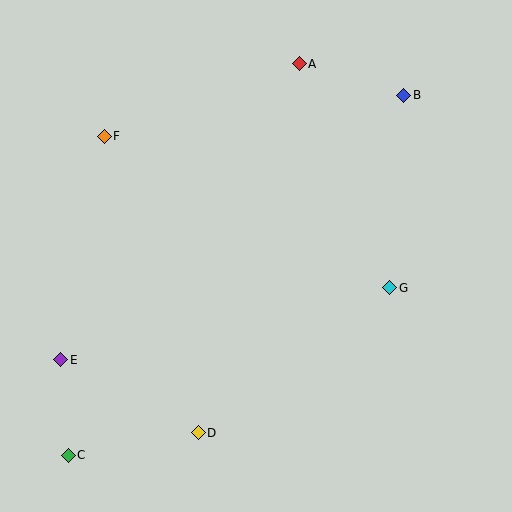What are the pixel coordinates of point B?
Point B is at (404, 95).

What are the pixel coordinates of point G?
Point G is at (390, 288).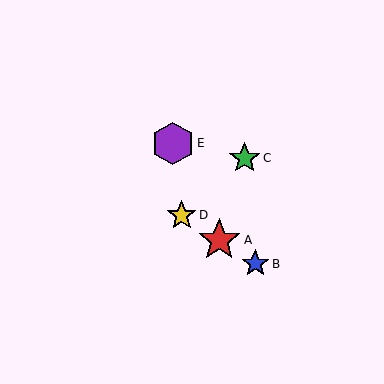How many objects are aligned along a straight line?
3 objects (A, B, D) are aligned along a straight line.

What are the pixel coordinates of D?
Object D is at (182, 215).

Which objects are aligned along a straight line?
Objects A, B, D are aligned along a straight line.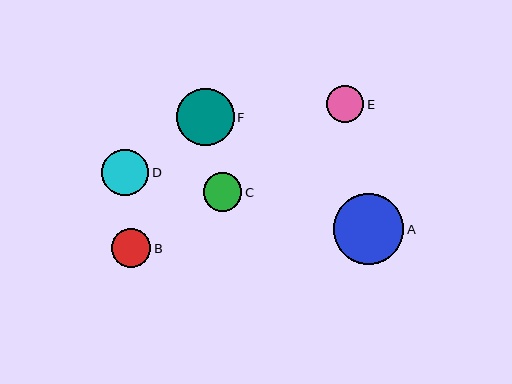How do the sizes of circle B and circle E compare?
Circle B and circle E are approximately the same size.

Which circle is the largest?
Circle A is the largest with a size of approximately 71 pixels.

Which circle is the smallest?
Circle E is the smallest with a size of approximately 38 pixels.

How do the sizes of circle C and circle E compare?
Circle C and circle E are approximately the same size.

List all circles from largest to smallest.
From largest to smallest: A, F, D, B, C, E.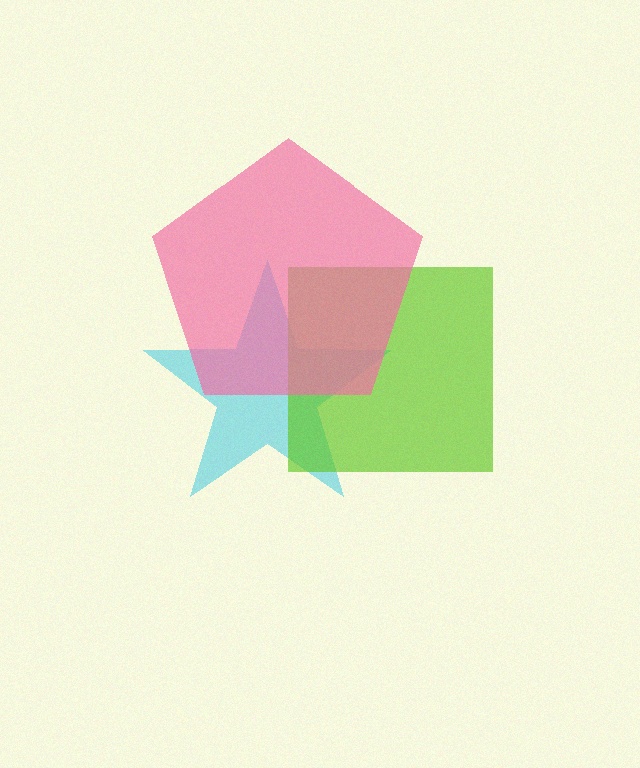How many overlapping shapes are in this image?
There are 3 overlapping shapes in the image.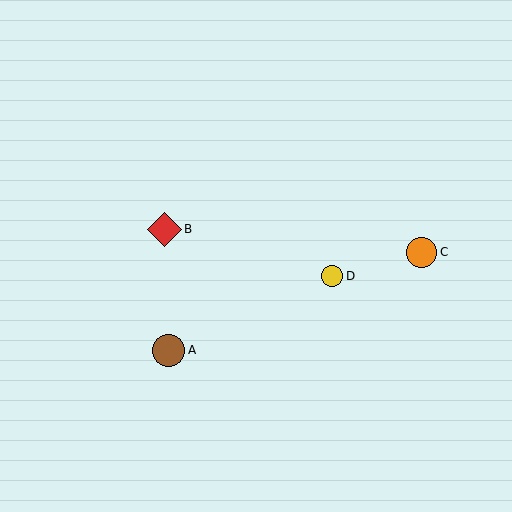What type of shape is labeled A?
Shape A is a brown circle.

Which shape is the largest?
The red diamond (labeled B) is the largest.